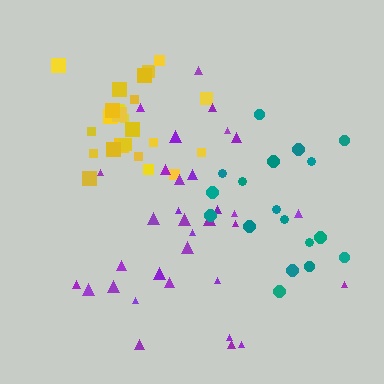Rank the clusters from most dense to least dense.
yellow, purple, teal.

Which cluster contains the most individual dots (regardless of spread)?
Purple (33).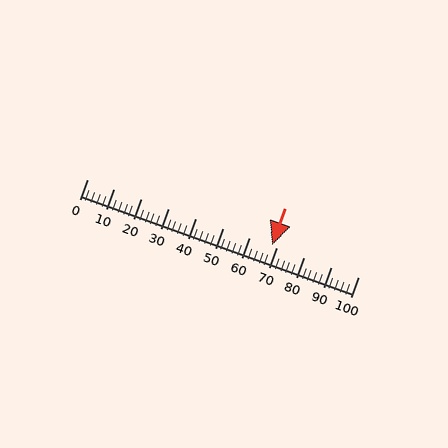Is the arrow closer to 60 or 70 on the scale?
The arrow is closer to 70.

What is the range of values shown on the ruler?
The ruler shows values from 0 to 100.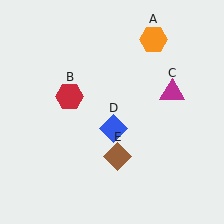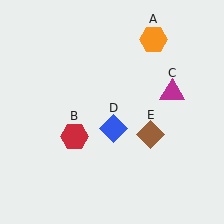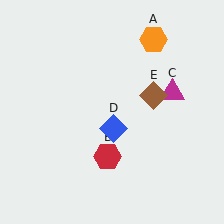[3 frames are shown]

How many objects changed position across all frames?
2 objects changed position: red hexagon (object B), brown diamond (object E).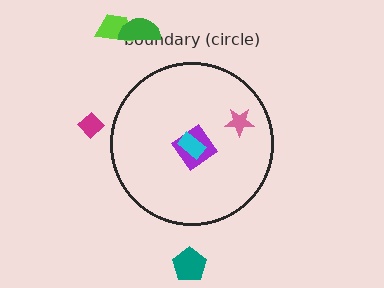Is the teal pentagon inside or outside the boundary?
Outside.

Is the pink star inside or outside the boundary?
Inside.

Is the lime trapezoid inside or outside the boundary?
Outside.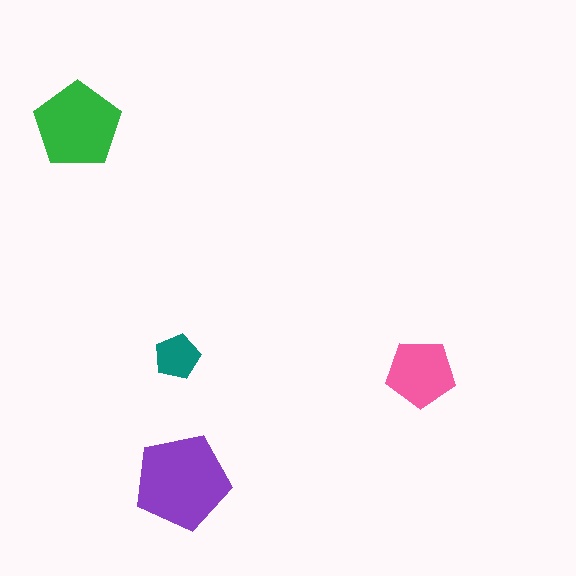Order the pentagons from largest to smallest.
the purple one, the green one, the pink one, the teal one.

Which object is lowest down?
The purple pentagon is bottommost.